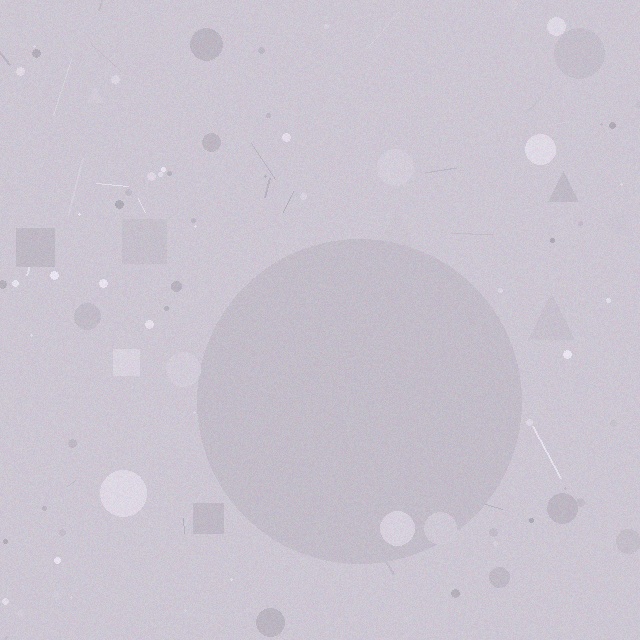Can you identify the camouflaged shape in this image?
The camouflaged shape is a circle.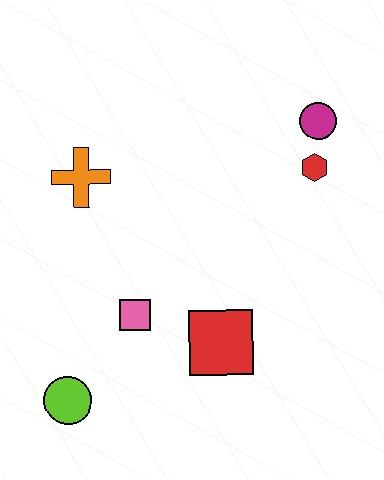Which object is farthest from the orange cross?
The magenta circle is farthest from the orange cross.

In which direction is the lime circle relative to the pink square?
The lime circle is below the pink square.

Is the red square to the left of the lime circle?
No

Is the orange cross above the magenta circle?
No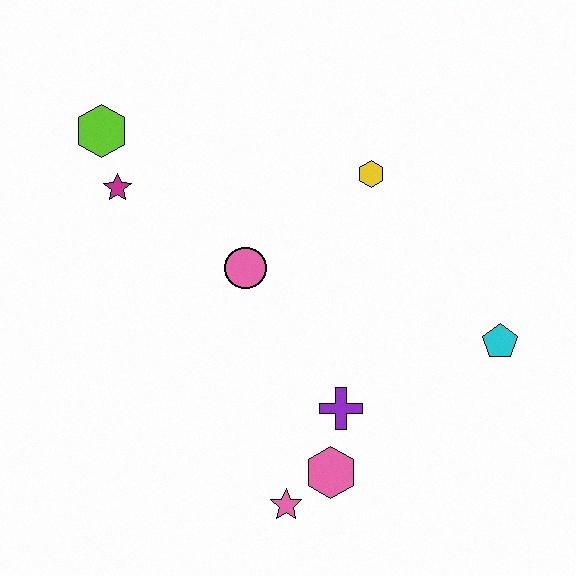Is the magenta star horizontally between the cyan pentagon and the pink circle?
No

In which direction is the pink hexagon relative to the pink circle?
The pink hexagon is below the pink circle.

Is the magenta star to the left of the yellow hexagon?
Yes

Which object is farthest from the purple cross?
The lime hexagon is farthest from the purple cross.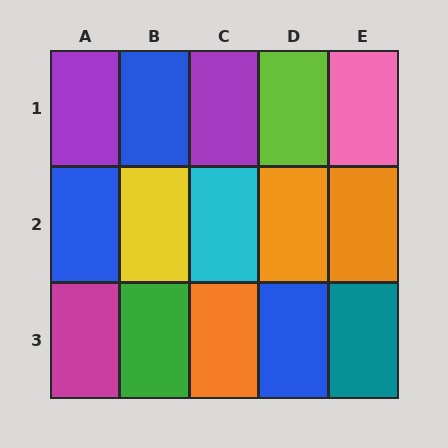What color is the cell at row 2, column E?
Orange.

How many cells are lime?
1 cell is lime.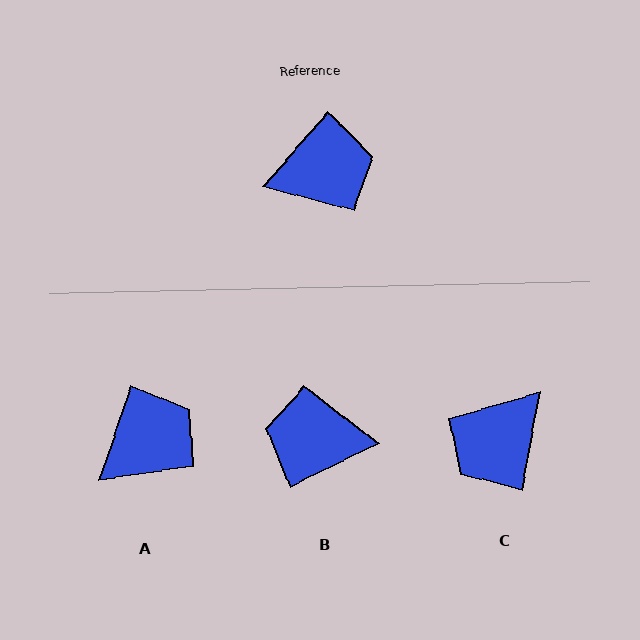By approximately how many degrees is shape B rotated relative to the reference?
Approximately 157 degrees counter-clockwise.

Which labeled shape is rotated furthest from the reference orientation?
B, about 157 degrees away.